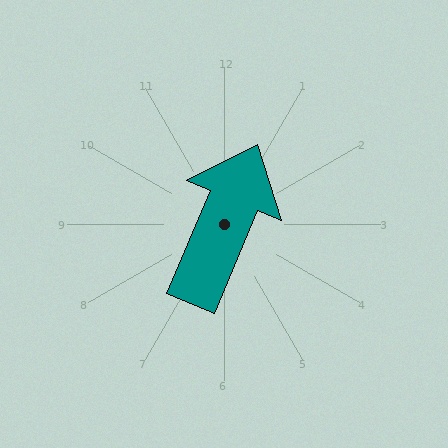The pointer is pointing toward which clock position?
Roughly 1 o'clock.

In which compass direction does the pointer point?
Northeast.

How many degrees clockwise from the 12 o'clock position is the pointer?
Approximately 23 degrees.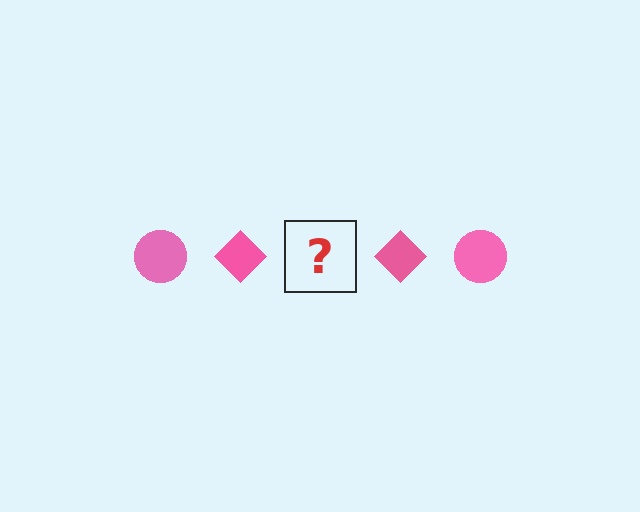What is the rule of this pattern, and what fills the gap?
The rule is that the pattern cycles through circle, diamond shapes in pink. The gap should be filled with a pink circle.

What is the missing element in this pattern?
The missing element is a pink circle.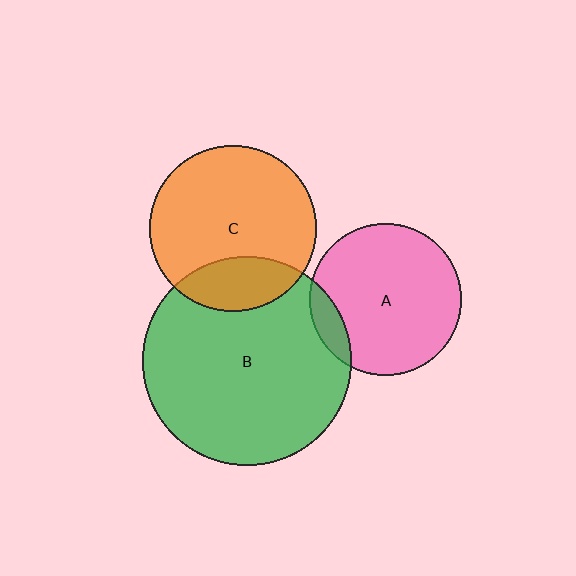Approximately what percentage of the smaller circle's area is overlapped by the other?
Approximately 20%.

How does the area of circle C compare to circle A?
Approximately 1.2 times.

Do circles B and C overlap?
Yes.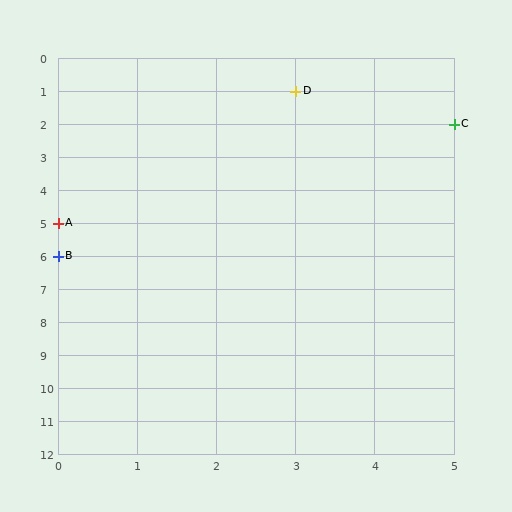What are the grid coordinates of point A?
Point A is at grid coordinates (0, 5).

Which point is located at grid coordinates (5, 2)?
Point C is at (5, 2).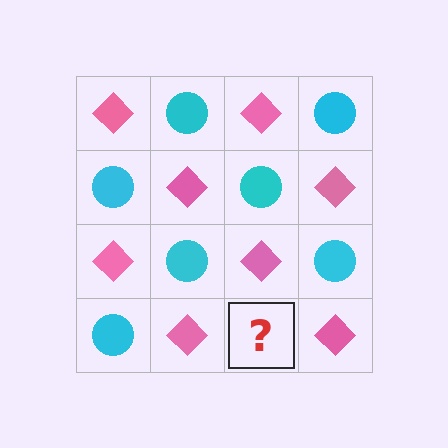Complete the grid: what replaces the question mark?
The question mark should be replaced with a cyan circle.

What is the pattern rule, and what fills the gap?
The rule is that it alternates pink diamond and cyan circle in a checkerboard pattern. The gap should be filled with a cyan circle.